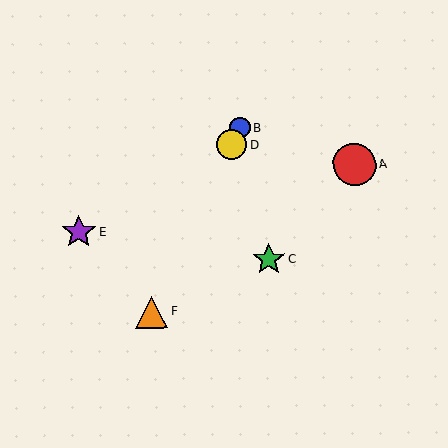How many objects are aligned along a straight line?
3 objects (B, D, F) are aligned along a straight line.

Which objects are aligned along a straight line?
Objects B, D, F are aligned along a straight line.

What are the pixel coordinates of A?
Object A is at (354, 164).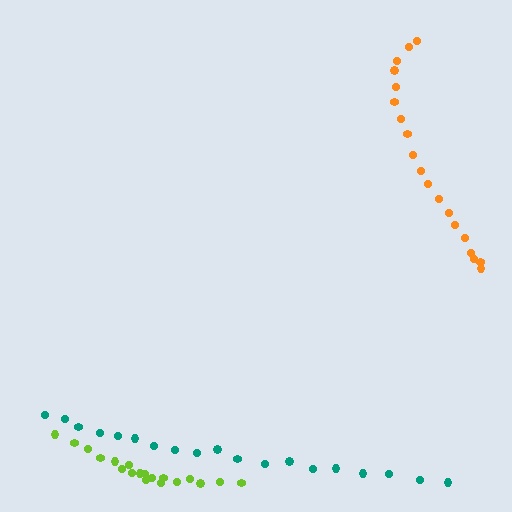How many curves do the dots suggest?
There are 3 distinct paths.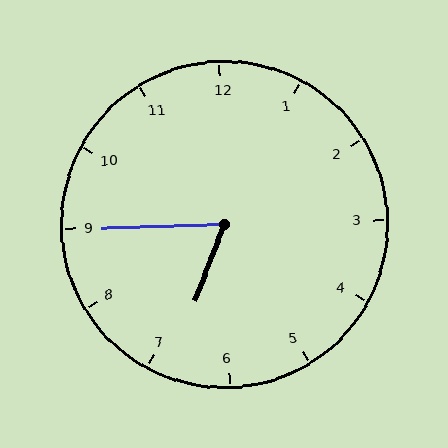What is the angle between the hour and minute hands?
Approximately 68 degrees.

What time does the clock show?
6:45.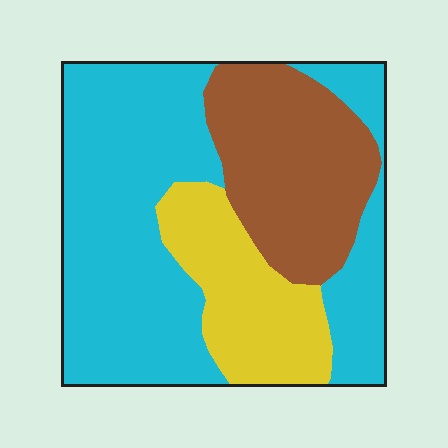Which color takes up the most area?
Cyan, at roughly 55%.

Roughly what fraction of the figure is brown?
Brown takes up between a sixth and a third of the figure.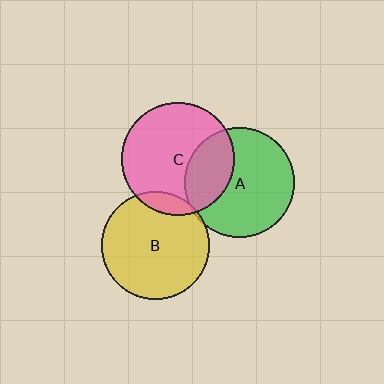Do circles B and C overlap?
Yes.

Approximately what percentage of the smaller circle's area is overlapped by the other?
Approximately 10%.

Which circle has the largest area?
Circle C (pink).